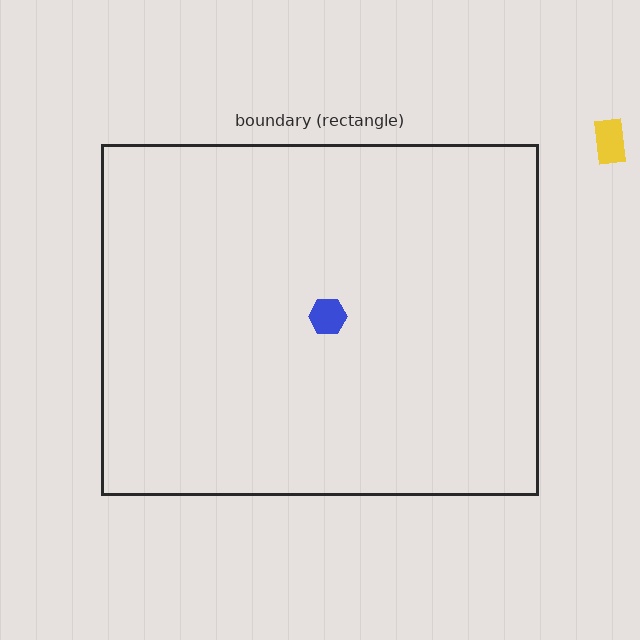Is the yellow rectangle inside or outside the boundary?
Outside.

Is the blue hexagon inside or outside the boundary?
Inside.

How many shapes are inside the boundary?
1 inside, 1 outside.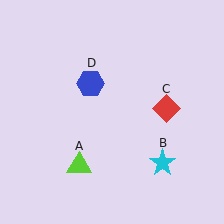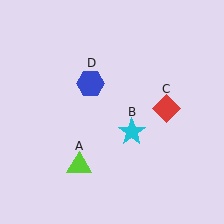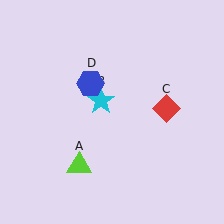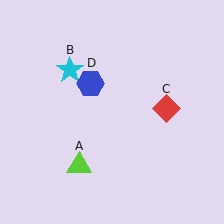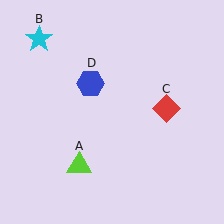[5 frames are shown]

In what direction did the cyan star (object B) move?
The cyan star (object B) moved up and to the left.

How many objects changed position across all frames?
1 object changed position: cyan star (object B).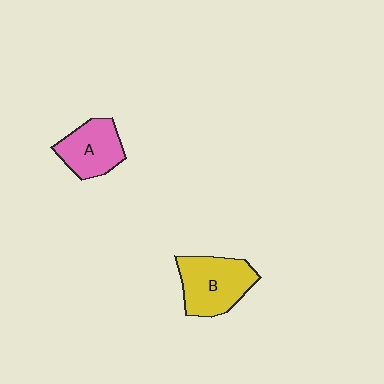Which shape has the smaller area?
Shape A (pink).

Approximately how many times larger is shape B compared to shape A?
Approximately 1.3 times.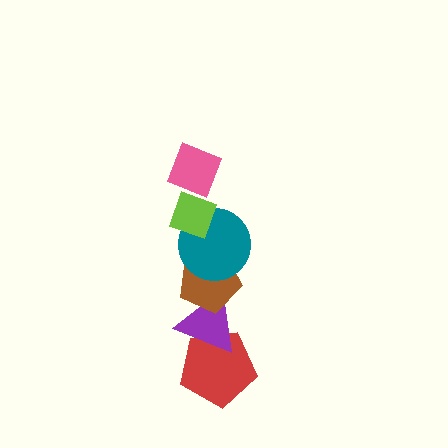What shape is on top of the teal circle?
The lime diamond is on top of the teal circle.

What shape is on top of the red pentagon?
The purple triangle is on top of the red pentagon.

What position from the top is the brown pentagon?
The brown pentagon is 4th from the top.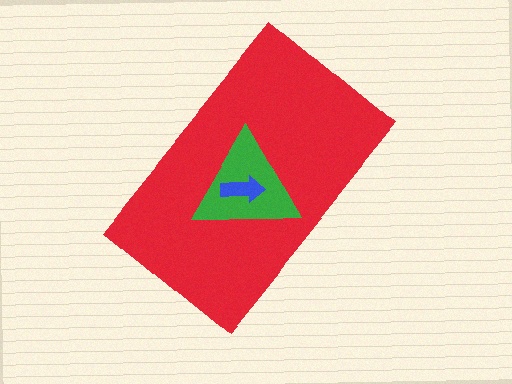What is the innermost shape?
The blue arrow.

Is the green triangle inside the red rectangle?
Yes.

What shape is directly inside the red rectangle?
The green triangle.